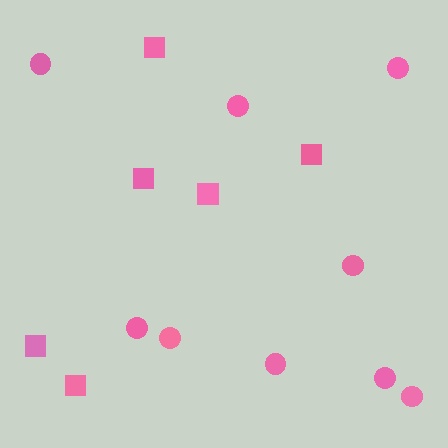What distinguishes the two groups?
There are 2 groups: one group of circles (9) and one group of squares (6).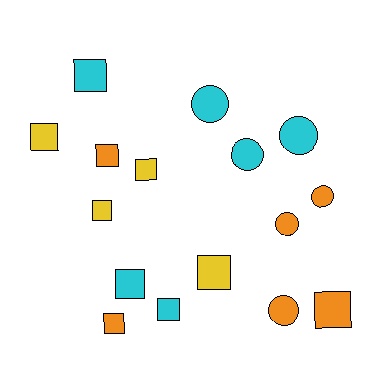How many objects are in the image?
There are 16 objects.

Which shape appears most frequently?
Square, with 10 objects.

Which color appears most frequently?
Cyan, with 6 objects.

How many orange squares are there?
There are 3 orange squares.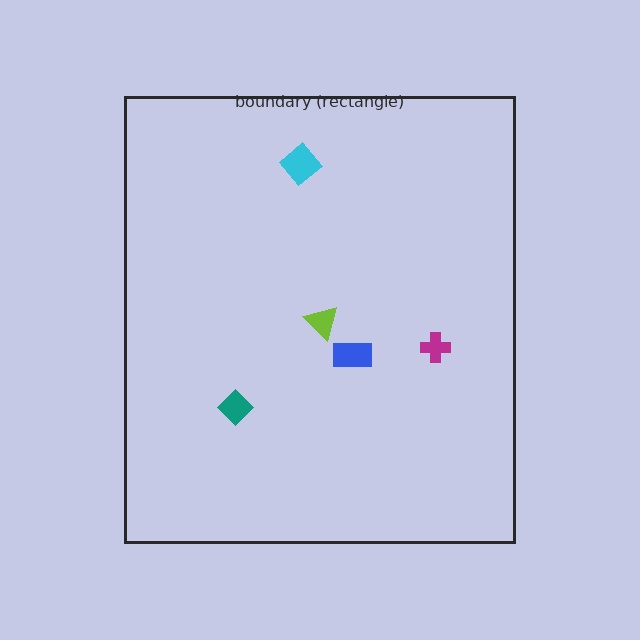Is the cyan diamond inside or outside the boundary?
Inside.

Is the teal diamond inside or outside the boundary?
Inside.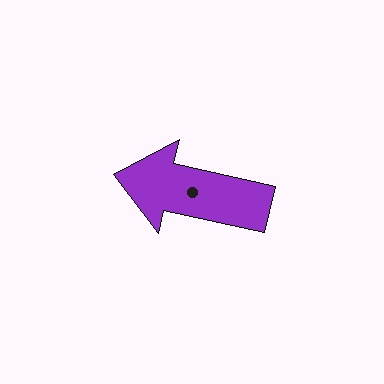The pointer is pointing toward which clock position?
Roughly 9 o'clock.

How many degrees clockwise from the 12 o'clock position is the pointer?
Approximately 283 degrees.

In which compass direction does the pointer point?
West.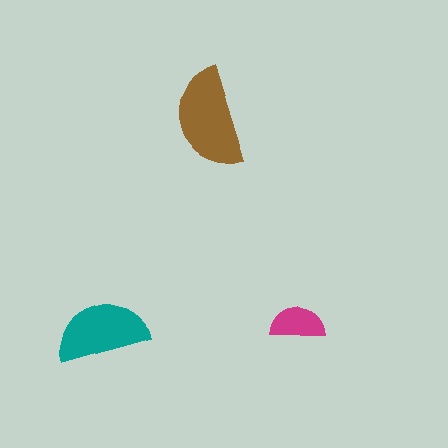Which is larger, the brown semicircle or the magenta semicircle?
The brown one.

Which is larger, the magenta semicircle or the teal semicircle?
The teal one.